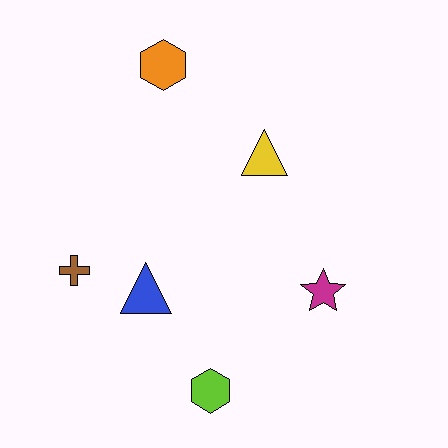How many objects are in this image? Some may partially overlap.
There are 6 objects.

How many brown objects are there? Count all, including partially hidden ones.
There is 1 brown object.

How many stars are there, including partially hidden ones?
There is 1 star.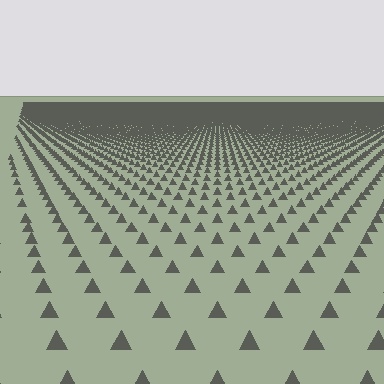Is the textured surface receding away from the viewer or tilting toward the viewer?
The surface is receding away from the viewer. Texture elements get smaller and denser toward the top.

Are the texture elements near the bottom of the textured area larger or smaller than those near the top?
Larger. Near the bottom, elements are closer to the viewer and appear at a bigger on-screen size.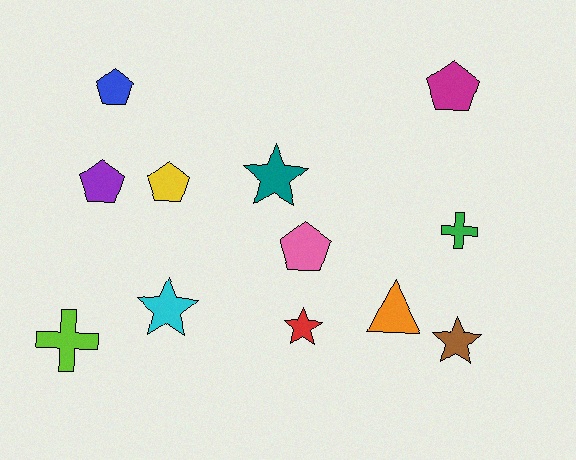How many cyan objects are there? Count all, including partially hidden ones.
There is 1 cyan object.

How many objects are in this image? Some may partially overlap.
There are 12 objects.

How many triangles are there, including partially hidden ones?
There is 1 triangle.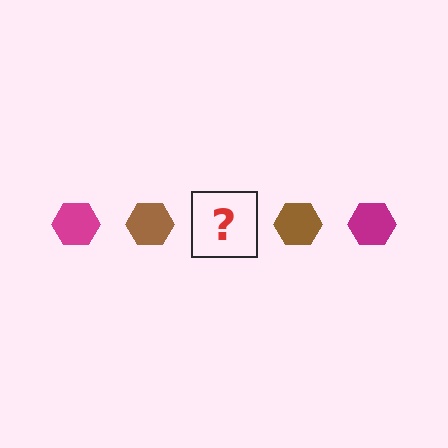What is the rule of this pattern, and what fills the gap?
The rule is that the pattern cycles through magenta, brown hexagons. The gap should be filled with a magenta hexagon.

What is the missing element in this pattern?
The missing element is a magenta hexagon.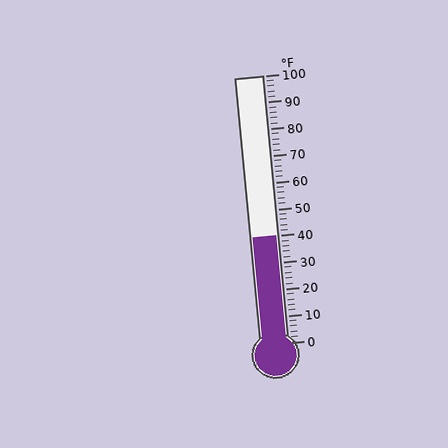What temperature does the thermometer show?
The thermometer shows approximately 40°F.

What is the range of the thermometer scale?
The thermometer scale ranges from 0°F to 100°F.